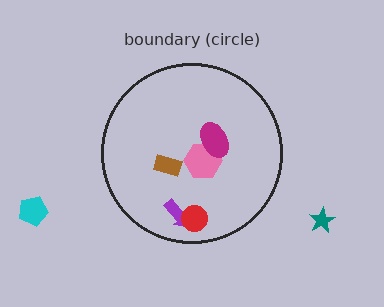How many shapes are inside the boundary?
5 inside, 2 outside.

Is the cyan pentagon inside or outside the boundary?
Outside.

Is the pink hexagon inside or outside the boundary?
Inside.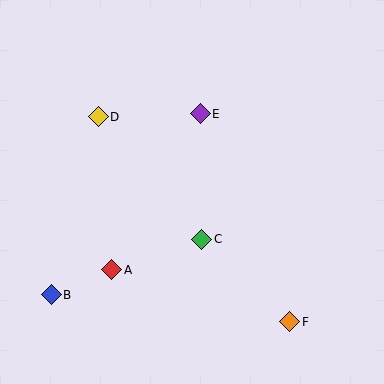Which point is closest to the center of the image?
Point C at (202, 239) is closest to the center.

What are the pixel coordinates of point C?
Point C is at (202, 239).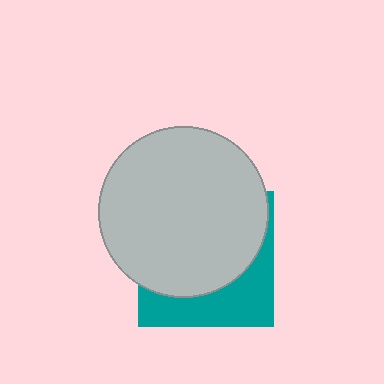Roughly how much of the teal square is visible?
A small part of it is visible (roughly 34%).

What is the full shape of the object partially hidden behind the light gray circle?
The partially hidden object is a teal square.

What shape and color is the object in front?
The object in front is a light gray circle.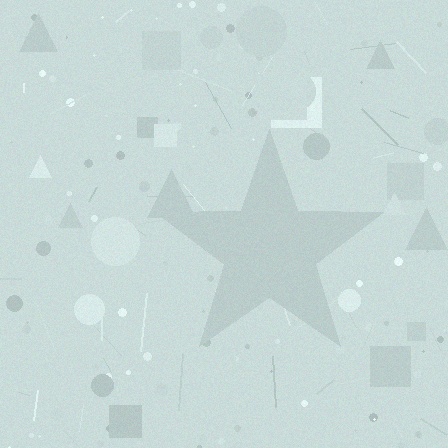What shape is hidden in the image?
A star is hidden in the image.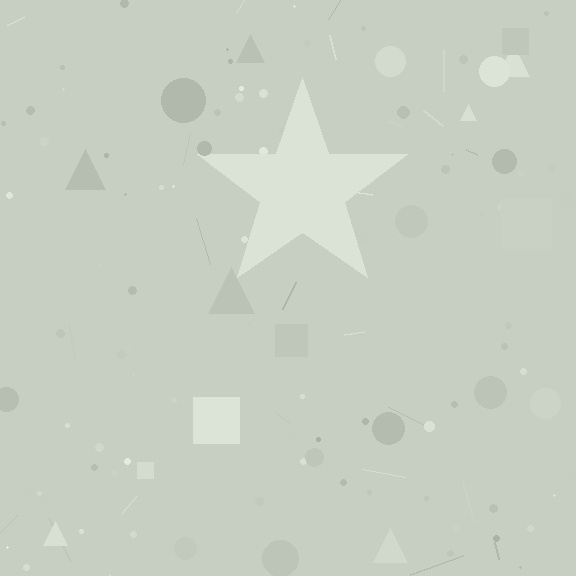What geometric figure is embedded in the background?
A star is embedded in the background.